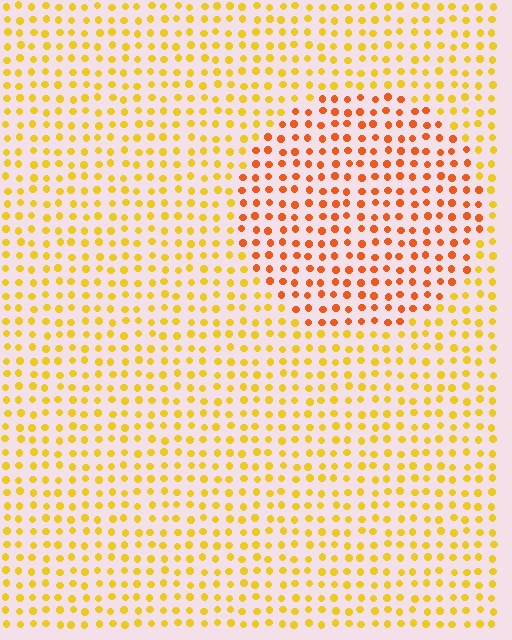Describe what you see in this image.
The image is filled with small yellow elements in a uniform arrangement. A circle-shaped region is visible where the elements are tinted to a slightly different hue, forming a subtle color boundary.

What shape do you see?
I see a circle.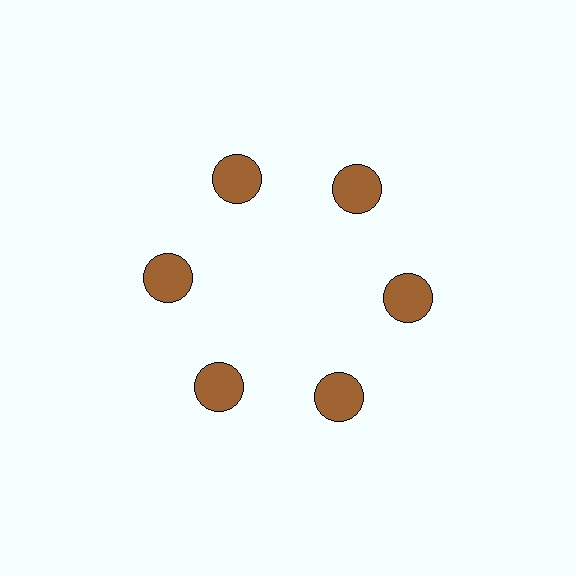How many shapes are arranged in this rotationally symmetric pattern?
There are 6 shapes, arranged in 6 groups of 1.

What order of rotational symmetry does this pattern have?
This pattern has 6-fold rotational symmetry.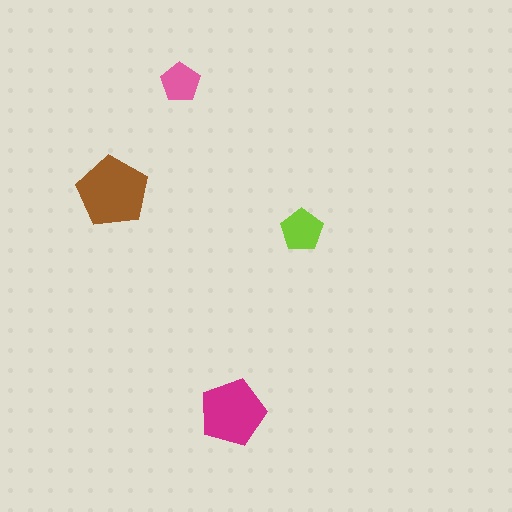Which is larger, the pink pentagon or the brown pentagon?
The brown one.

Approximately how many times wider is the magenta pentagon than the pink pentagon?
About 1.5 times wider.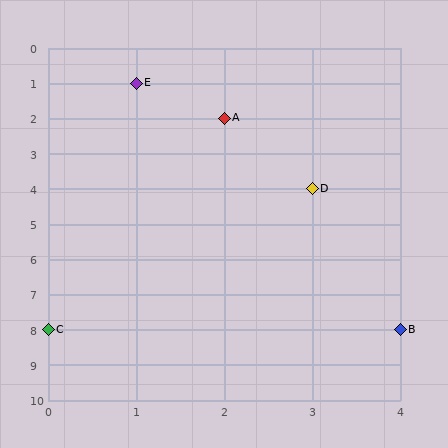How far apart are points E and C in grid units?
Points E and C are 1 column and 7 rows apart (about 7.1 grid units diagonally).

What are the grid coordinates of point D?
Point D is at grid coordinates (3, 4).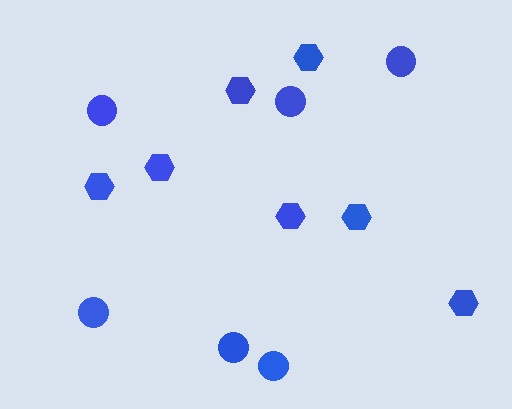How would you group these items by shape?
There are 2 groups: one group of hexagons (7) and one group of circles (6).